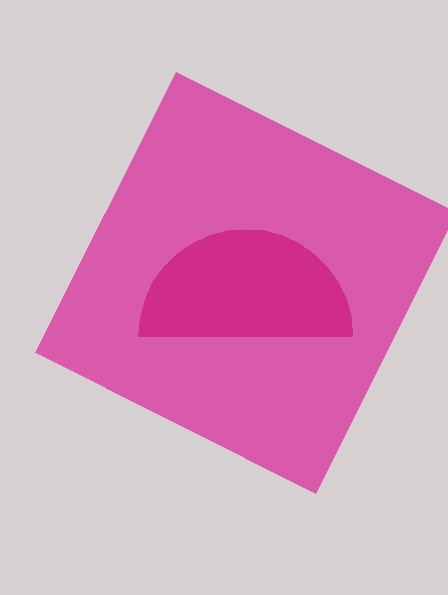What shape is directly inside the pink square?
The magenta semicircle.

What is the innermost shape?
The magenta semicircle.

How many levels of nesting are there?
2.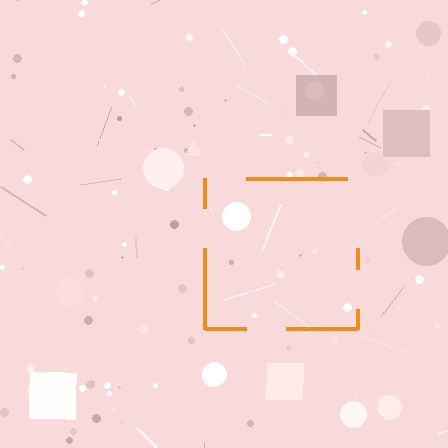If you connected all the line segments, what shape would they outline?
They would outline a square.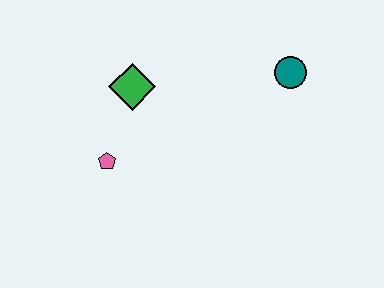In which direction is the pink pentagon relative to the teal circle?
The pink pentagon is to the left of the teal circle.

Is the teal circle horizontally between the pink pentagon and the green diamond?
No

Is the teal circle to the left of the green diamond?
No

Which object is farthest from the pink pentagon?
The teal circle is farthest from the pink pentagon.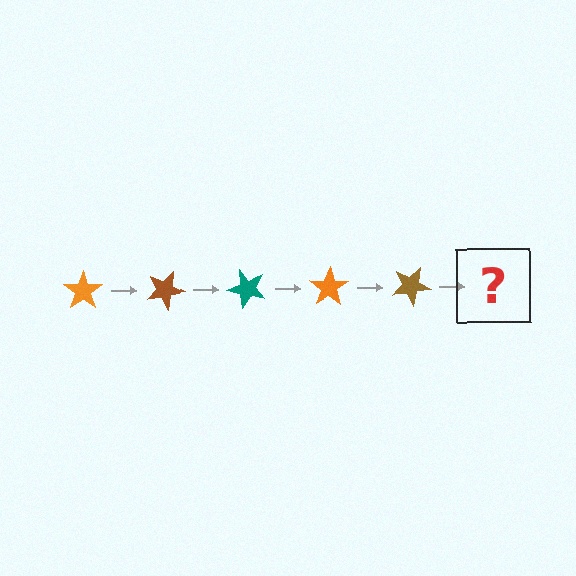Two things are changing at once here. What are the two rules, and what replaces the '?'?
The two rules are that it rotates 25 degrees each step and the color cycles through orange, brown, and teal. The '?' should be a teal star, rotated 125 degrees from the start.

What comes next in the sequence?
The next element should be a teal star, rotated 125 degrees from the start.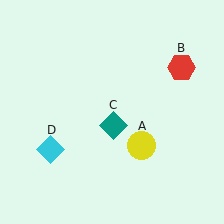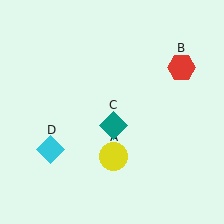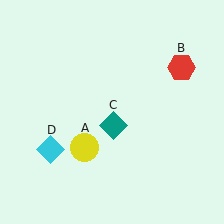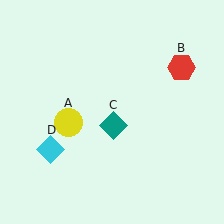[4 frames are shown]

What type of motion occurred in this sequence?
The yellow circle (object A) rotated clockwise around the center of the scene.